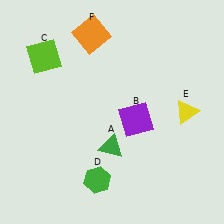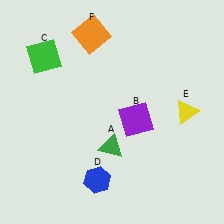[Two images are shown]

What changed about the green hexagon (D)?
In Image 1, D is green. In Image 2, it changed to blue.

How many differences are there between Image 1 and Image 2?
There are 2 differences between the two images.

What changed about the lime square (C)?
In Image 1, C is lime. In Image 2, it changed to green.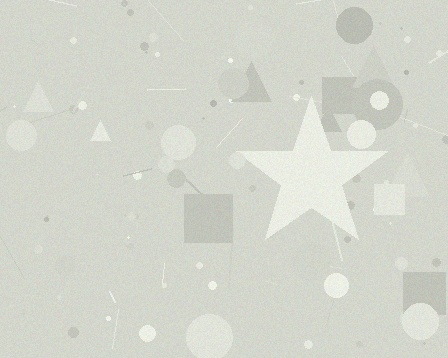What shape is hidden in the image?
A star is hidden in the image.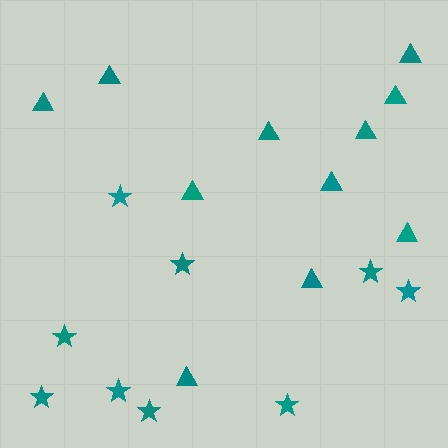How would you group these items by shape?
There are 2 groups: one group of stars (9) and one group of triangles (11).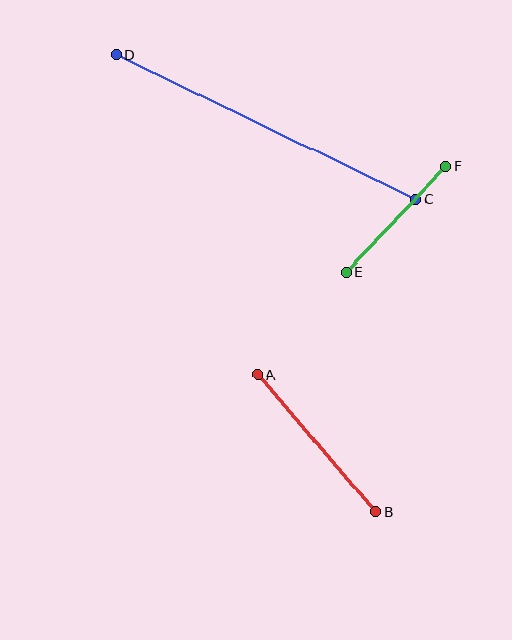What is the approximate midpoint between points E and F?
The midpoint is at approximately (395, 220) pixels.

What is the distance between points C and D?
The distance is approximately 333 pixels.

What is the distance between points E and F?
The distance is approximately 145 pixels.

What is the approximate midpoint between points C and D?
The midpoint is at approximately (266, 127) pixels.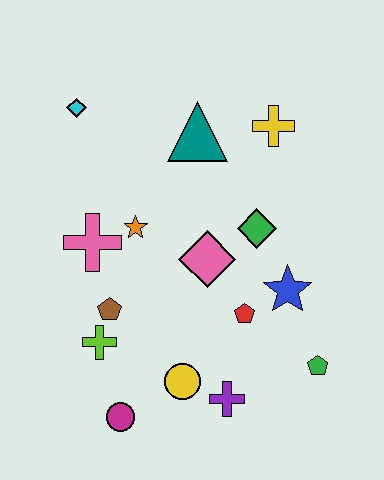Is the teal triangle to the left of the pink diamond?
Yes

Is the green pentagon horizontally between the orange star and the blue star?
No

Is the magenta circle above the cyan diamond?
No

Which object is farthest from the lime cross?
The yellow cross is farthest from the lime cross.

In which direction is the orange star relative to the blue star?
The orange star is to the left of the blue star.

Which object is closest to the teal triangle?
The yellow cross is closest to the teal triangle.